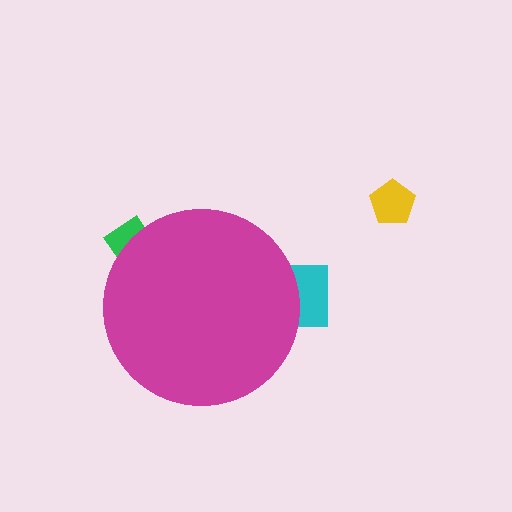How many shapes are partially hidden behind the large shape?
2 shapes are partially hidden.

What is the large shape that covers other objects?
A magenta circle.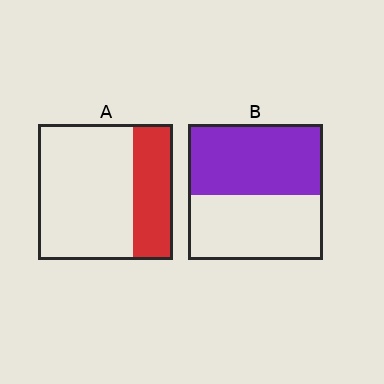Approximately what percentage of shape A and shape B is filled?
A is approximately 30% and B is approximately 50%.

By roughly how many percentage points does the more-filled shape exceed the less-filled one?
By roughly 25 percentage points (B over A).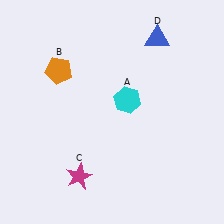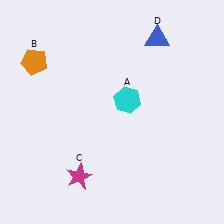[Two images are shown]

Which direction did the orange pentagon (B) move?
The orange pentagon (B) moved left.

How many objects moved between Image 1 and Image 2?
1 object moved between the two images.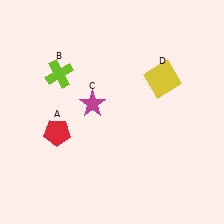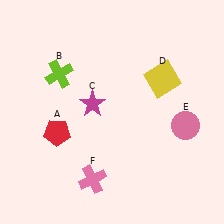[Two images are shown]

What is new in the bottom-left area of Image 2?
A pink cross (F) was added in the bottom-left area of Image 2.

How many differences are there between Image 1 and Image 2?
There are 2 differences between the two images.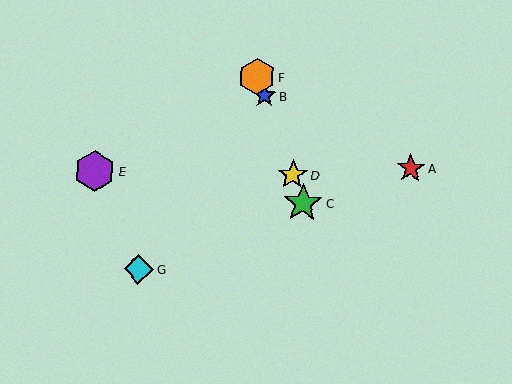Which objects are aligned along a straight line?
Objects B, C, D, F are aligned along a straight line.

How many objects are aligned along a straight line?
4 objects (B, C, D, F) are aligned along a straight line.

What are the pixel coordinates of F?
Object F is at (257, 77).